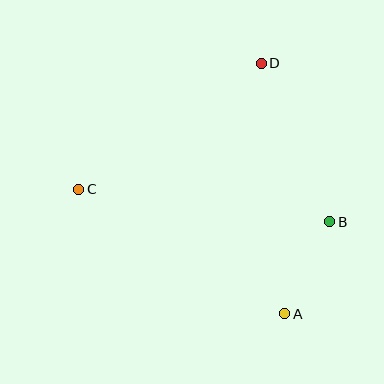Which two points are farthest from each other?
Points B and C are farthest from each other.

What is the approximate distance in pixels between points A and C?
The distance between A and C is approximately 241 pixels.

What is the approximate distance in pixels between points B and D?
The distance between B and D is approximately 173 pixels.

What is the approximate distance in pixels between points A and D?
The distance between A and D is approximately 252 pixels.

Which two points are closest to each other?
Points A and B are closest to each other.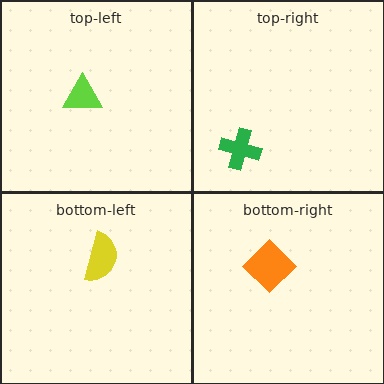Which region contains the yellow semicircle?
The bottom-left region.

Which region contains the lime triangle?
The top-left region.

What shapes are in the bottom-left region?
The yellow semicircle.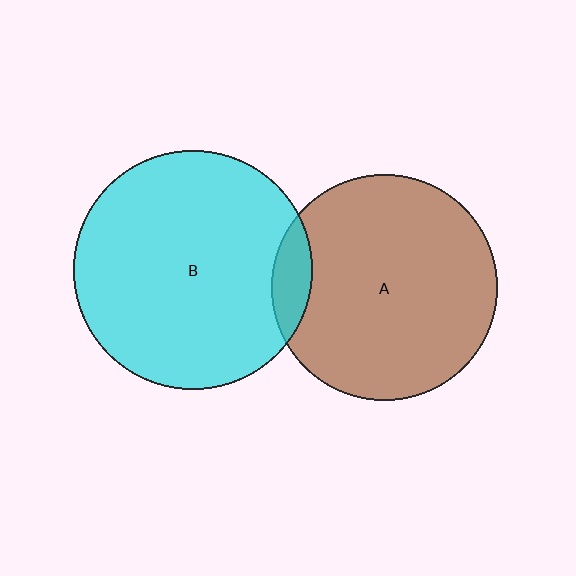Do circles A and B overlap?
Yes.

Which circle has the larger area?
Circle B (cyan).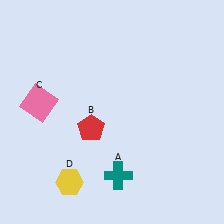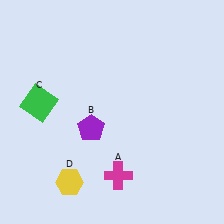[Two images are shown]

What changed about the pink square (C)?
In Image 1, C is pink. In Image 2, it changed to green.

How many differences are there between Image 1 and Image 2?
There are 3 differences between the two images.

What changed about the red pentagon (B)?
In Image 1, B is red. In Image 2, it changed to purple.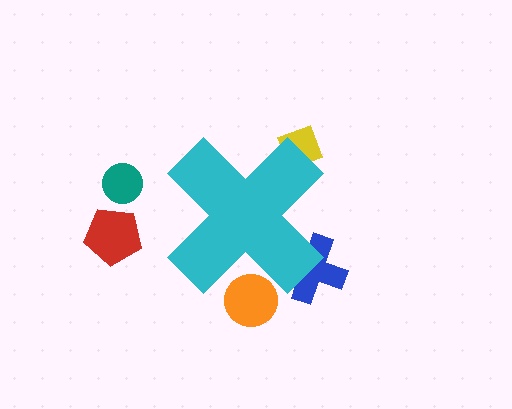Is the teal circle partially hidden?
No, the teal circle is fully visible.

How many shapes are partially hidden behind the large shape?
3 shapes are partially hidden.